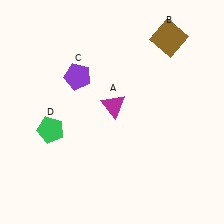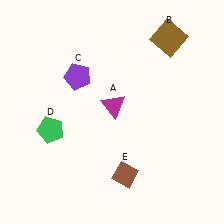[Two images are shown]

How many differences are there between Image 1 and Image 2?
There is 1 difference between the two images.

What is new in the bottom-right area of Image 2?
A brown diamond (E) was added in the bottom-right area of Image 2.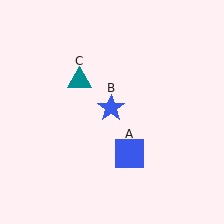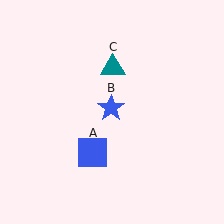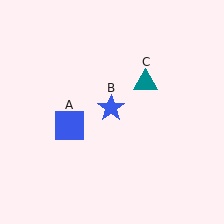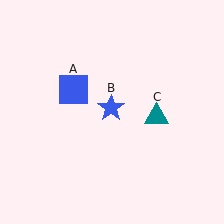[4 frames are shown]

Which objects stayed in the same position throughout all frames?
Blue star (object B) remained stationary.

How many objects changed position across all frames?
2 objects changed position: blue square (object A), teal triangle (object C).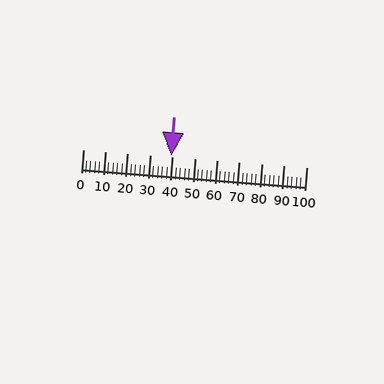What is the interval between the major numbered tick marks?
The major tick marks are spaced 10 units apart.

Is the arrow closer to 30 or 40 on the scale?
The arrow is closer to 40.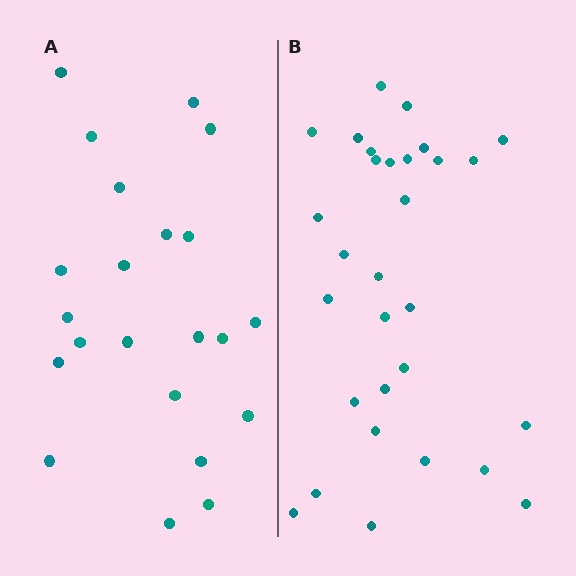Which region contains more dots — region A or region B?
Region B (the right region) has more dots.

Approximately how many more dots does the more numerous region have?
Region B has roughly 8 or so more dots than region A.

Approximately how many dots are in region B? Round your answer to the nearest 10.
About 30 dots.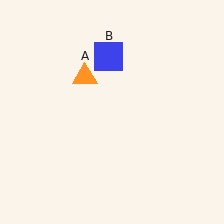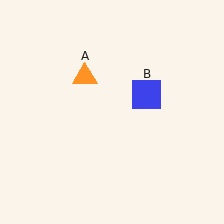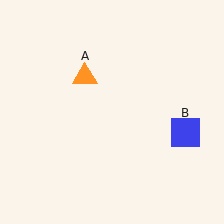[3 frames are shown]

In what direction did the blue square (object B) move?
The blue square (object B) moved down and to the right.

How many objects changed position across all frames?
1 object changed position: blue square (object B).